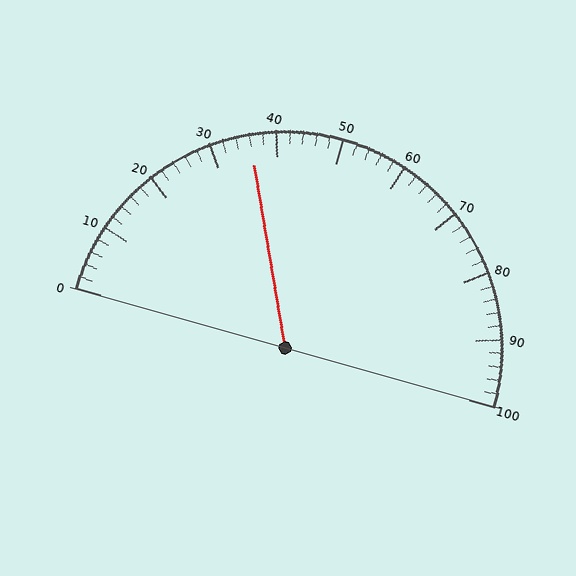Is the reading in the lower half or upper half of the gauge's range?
The reading is in the lower half of the range (0 to 100).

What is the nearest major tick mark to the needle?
The nearest major tick mark is 40.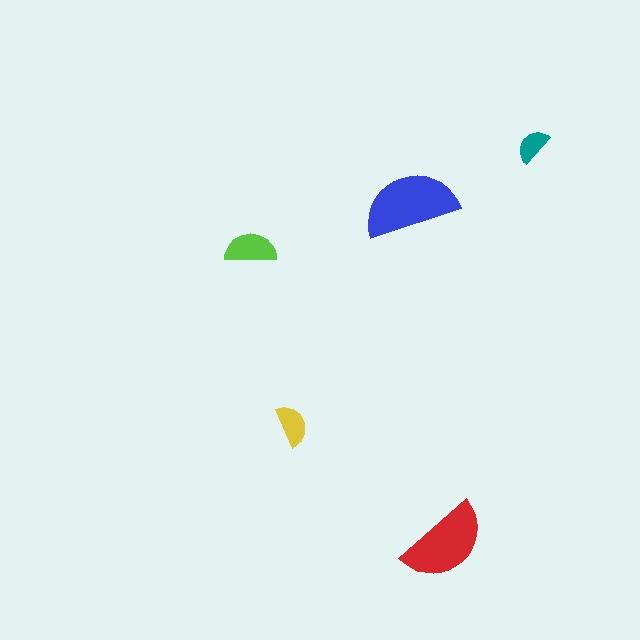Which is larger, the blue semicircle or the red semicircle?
The blue one.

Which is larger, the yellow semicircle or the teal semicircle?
The yellow one.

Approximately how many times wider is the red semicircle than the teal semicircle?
About 2.5 times wider.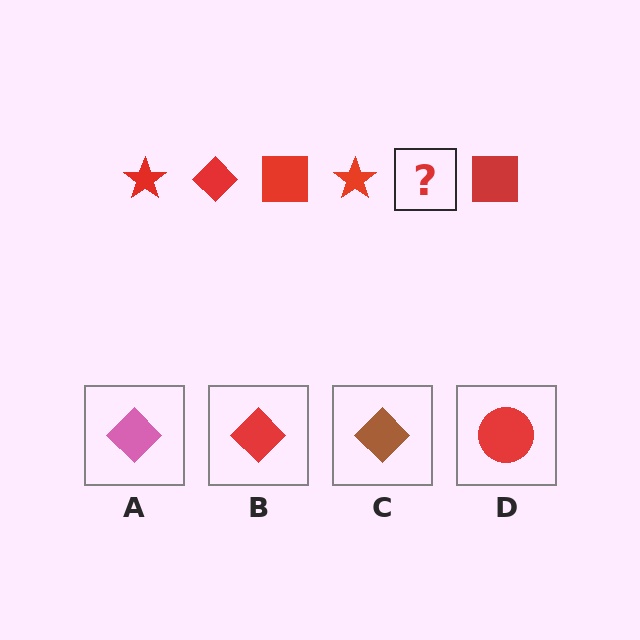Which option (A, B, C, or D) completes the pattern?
B.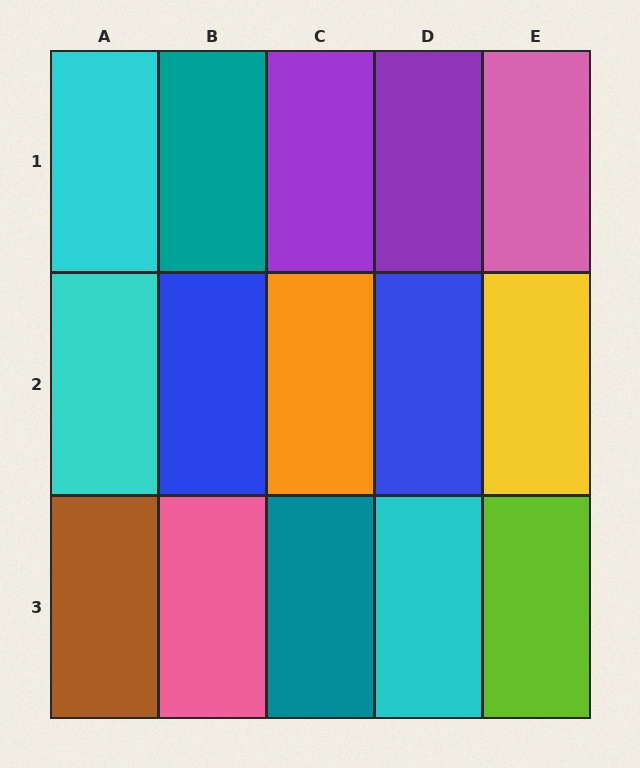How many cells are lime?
1 cell is lime.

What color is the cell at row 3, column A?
Brown.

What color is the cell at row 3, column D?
Cyan.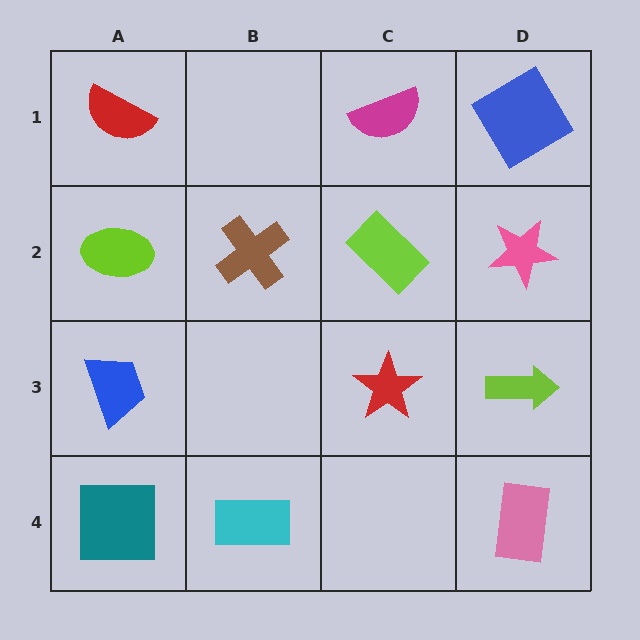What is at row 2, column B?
A brown cross.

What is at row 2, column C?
A lime rectangle.